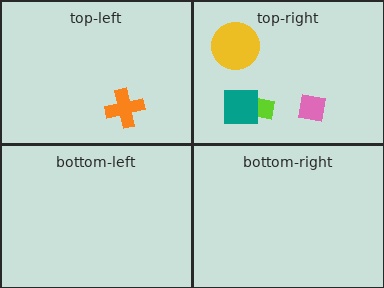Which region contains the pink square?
The top-right region.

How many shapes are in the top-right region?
4.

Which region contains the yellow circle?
The top-right region.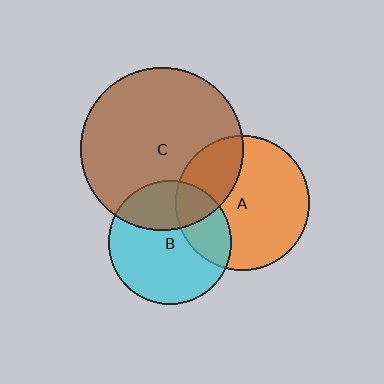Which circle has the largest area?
Circle C (brown).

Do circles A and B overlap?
Yes.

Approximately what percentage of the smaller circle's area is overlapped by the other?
Approximately 25%.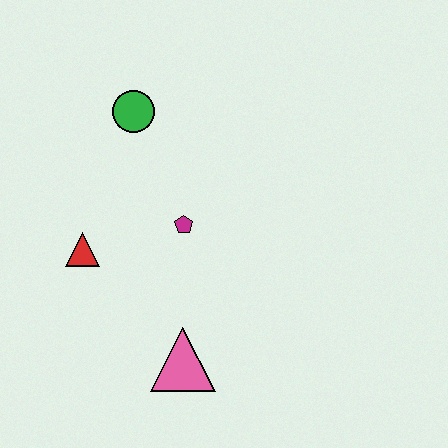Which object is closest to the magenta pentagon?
The red triangle is closest to the magenta pentagon.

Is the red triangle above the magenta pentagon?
No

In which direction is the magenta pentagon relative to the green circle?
The magenta pentagon is below the green circle.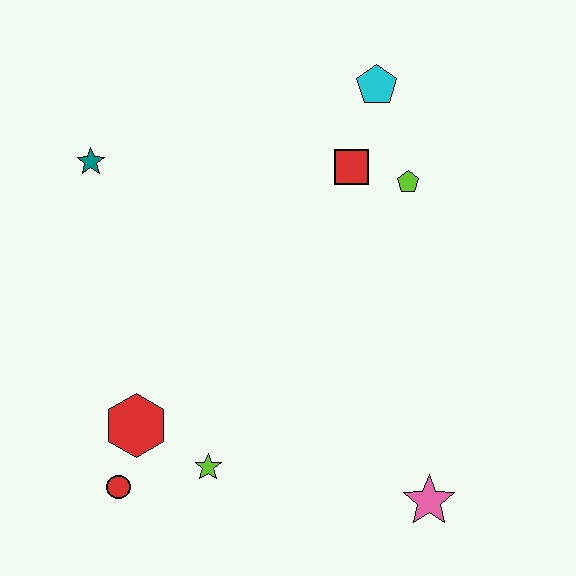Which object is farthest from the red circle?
The cyan pentagon is farthest from the red circle.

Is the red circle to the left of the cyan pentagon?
Yes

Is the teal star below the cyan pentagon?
Yes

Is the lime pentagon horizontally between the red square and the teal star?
No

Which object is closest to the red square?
The lime pentagon is closest to the red square.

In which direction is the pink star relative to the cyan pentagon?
The pink star is below the cyan pentagon.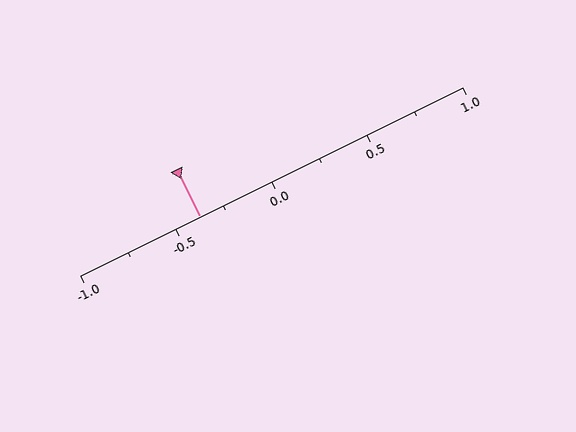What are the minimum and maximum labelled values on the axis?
The axis runs from -1.0 to 1.0.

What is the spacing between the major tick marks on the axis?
The major ticks are spaced 0.5 apart.